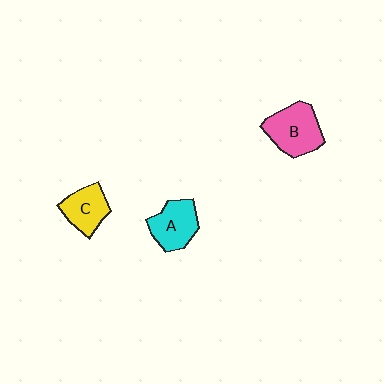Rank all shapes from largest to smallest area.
From largest to smallest: B (pink), A (cyan), C (yellow).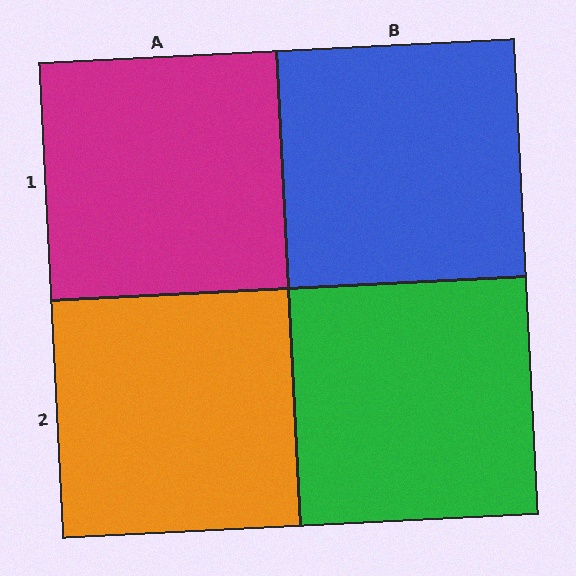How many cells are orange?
1 cell is orange.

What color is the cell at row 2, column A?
Orange.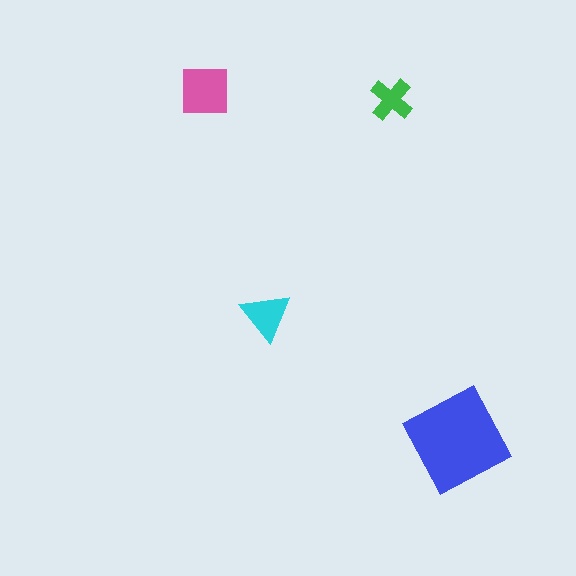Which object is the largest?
The blue diamond.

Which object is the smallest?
The green cross.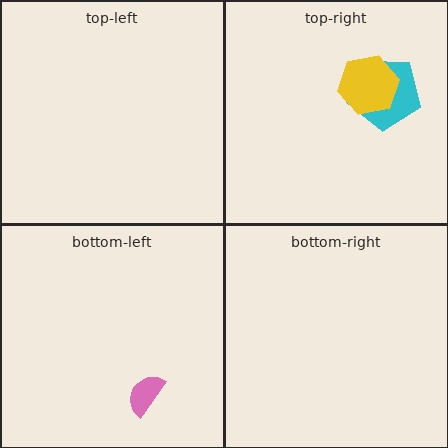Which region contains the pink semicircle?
The bottom-left region.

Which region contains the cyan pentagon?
The top-right region.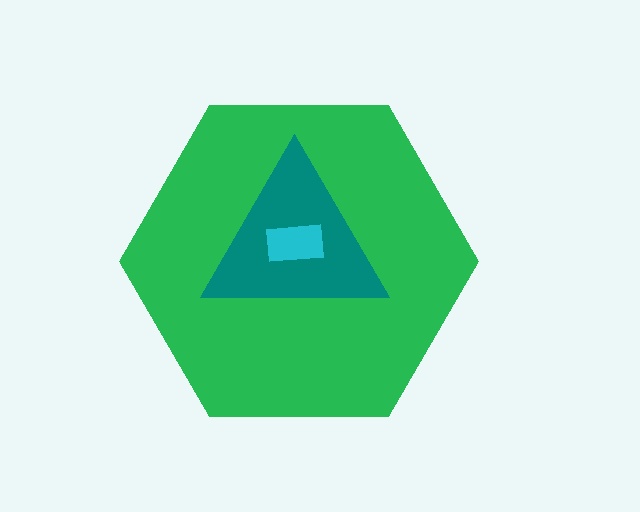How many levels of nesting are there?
3.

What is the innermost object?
The cyan rectangle.